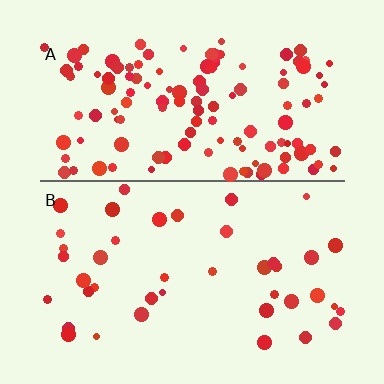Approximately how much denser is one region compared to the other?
Approximately 3.0× — region A over region B.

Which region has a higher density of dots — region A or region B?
A (the top).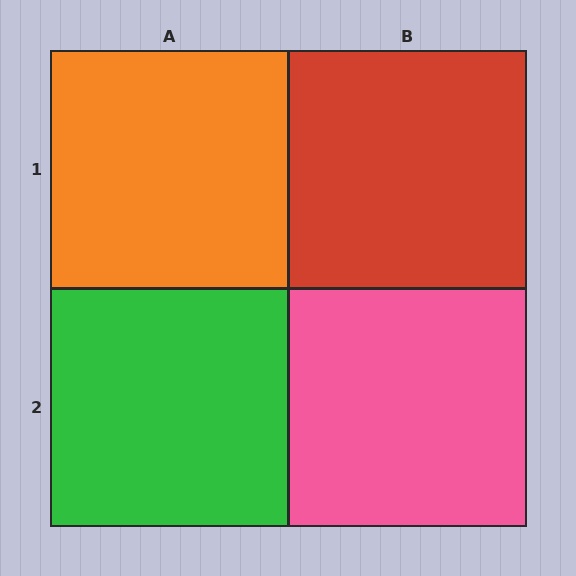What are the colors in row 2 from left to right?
Green, pink.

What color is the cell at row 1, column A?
Orange.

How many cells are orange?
1 cell is orange.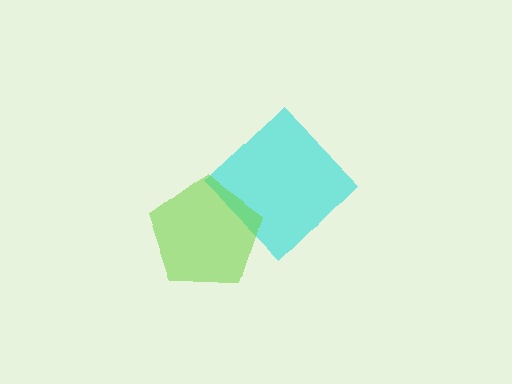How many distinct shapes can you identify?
There are 2 distinct shapes: a cyan diamond, a lime pentagon.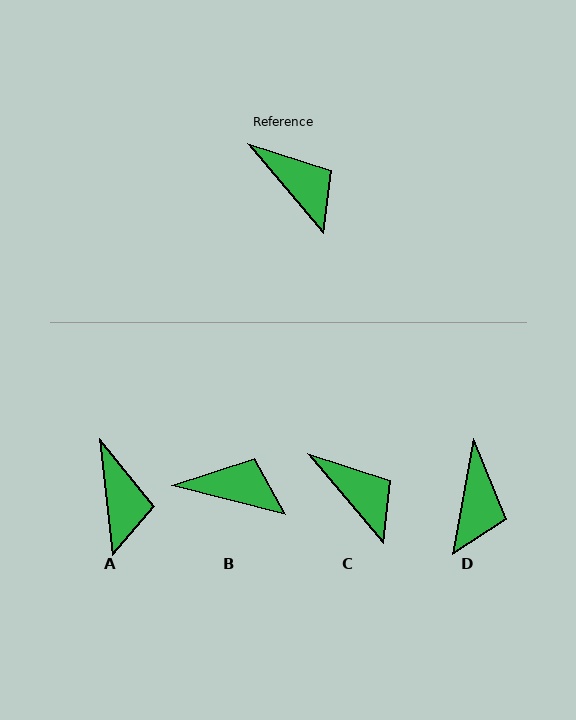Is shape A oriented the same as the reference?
No, it is off by about 34 degrees.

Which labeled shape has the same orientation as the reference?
C.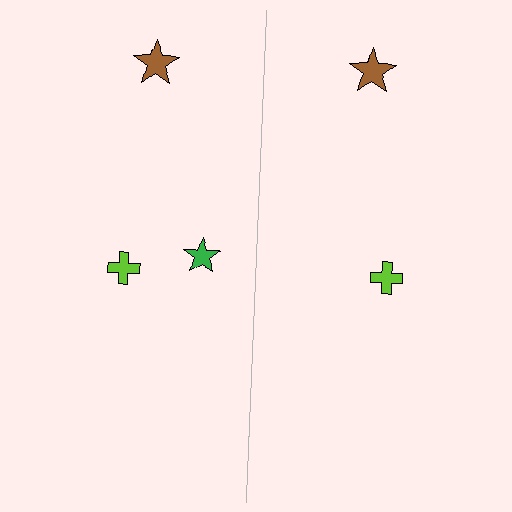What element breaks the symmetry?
A green star is missing from the right side.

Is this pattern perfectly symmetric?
No, the pattern is not perfectly symmetric. A green star is missing from the right side.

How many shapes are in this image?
There are 5 shapes in this image.